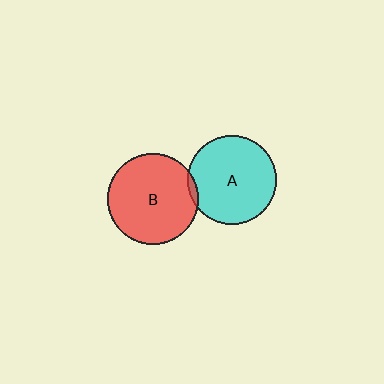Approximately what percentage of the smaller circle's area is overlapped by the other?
Approximately 5%.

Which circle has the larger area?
Circle B (red).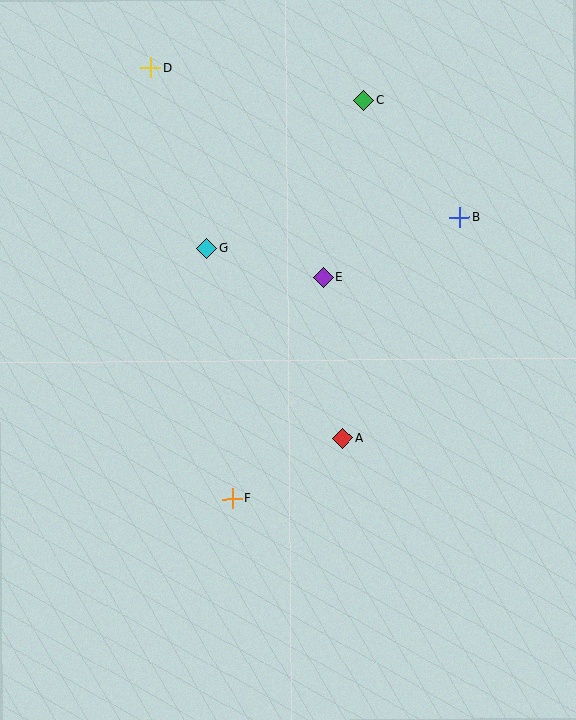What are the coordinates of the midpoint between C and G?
The midpoint between C and G is at (285, 174).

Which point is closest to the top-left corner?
Point D is closest to the top-left corner.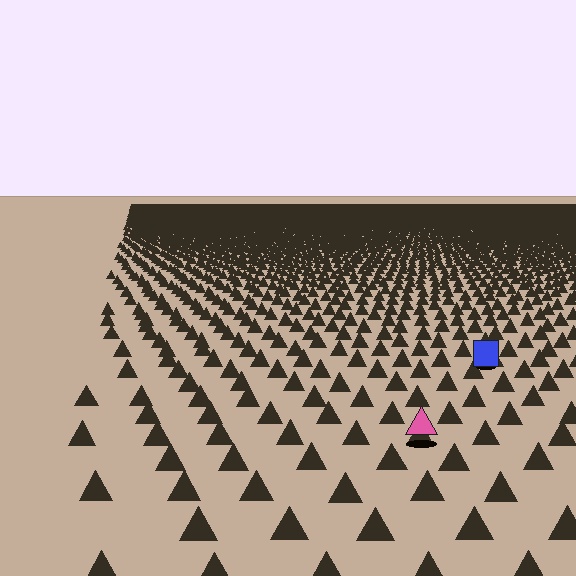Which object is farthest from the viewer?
The blue square is farthest from the viewer. It appears smaller and the ground texture around it is denser.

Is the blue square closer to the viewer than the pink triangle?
No. The pink triangle is closer — you can tell from the texture gradient: the ground texture is coarser near it.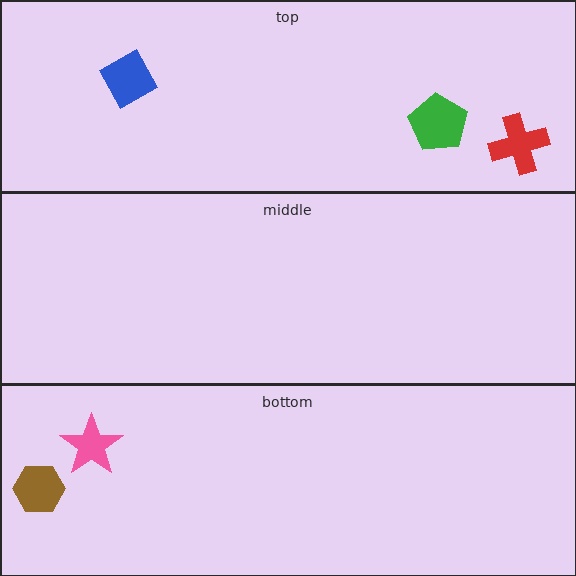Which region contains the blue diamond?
The top region.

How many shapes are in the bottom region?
2.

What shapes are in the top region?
The blue diamond, the green pentagon, the red cross.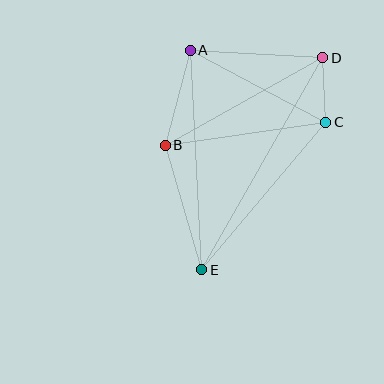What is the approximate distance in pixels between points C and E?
The distance between C and E is approximately 193 pixels.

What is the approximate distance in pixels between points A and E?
The distance between A and E is approximately 220 pixels.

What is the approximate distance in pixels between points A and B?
The distance between A and B is approximately 98 pixels.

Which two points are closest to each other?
Points C and D are closest to each other.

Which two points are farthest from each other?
Points D and E are farthest from each other.